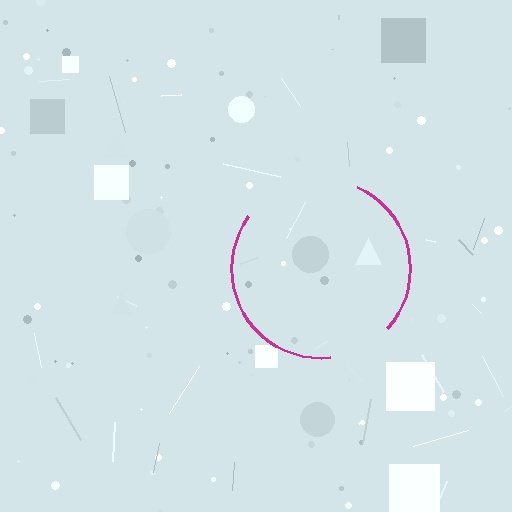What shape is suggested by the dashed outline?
The dashed outline suggests a circle.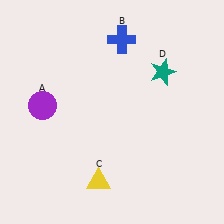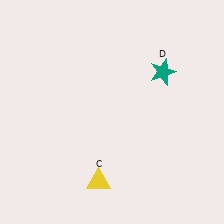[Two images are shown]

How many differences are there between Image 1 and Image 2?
There are 2 differences between the two images.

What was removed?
The purple circle (A), the blue cross (B) were removed in Image 2.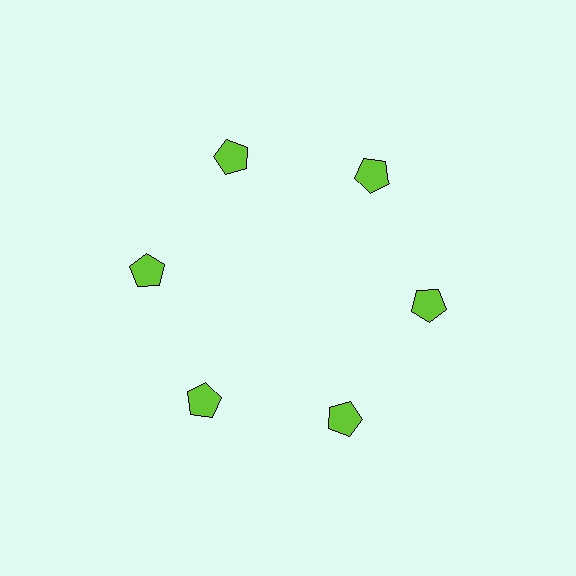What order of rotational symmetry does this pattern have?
This pattern has 6-fold rotational symmetry.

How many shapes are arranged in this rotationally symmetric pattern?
There are 6 shapes, arranged in 6 groups of 1.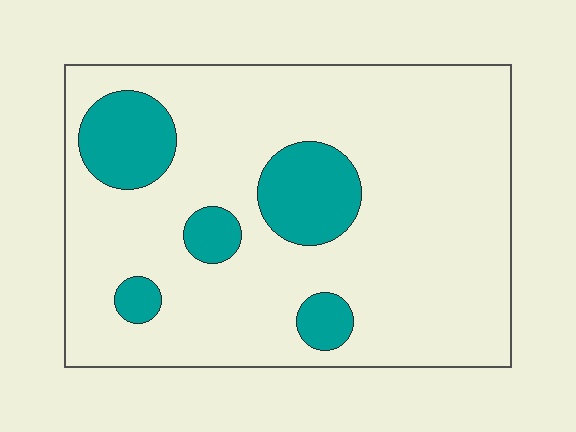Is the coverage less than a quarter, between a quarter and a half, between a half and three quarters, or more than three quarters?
Less than a quarter.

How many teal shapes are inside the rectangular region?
5.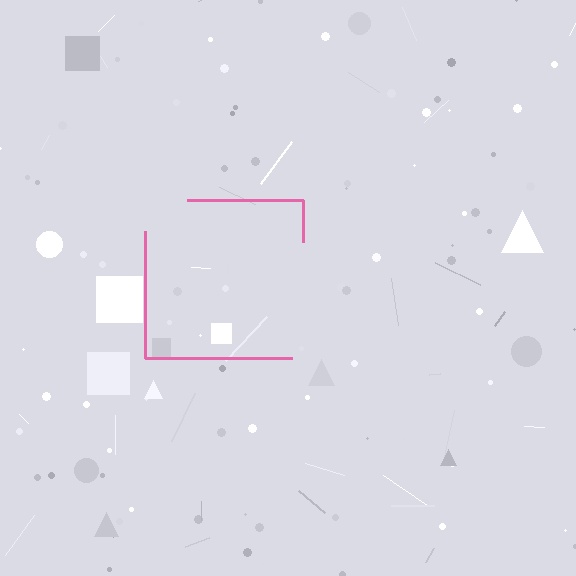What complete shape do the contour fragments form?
The contour fragments form a square.